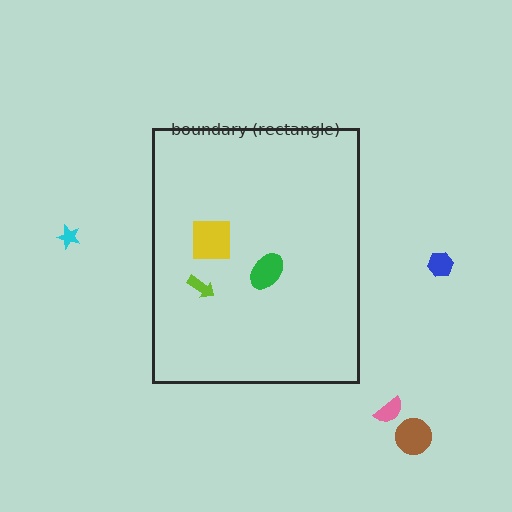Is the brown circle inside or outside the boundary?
Outside.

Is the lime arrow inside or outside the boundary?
Inside.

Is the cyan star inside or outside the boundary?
Outside.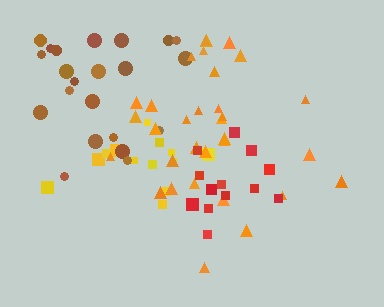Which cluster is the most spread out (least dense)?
Brown.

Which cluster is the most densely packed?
Red.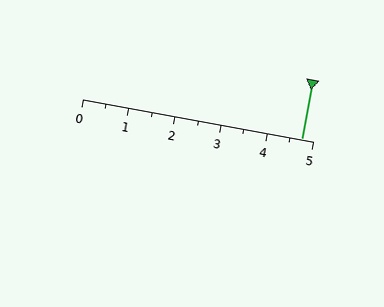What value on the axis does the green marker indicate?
The marker indicates approximately 4.8.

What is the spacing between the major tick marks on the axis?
The major ticks are spaced 1 apart.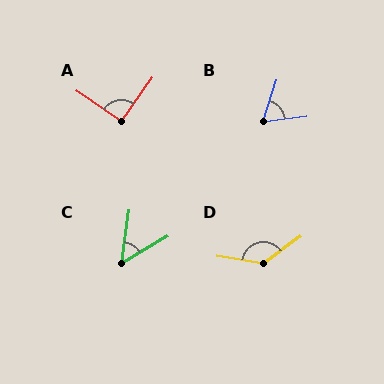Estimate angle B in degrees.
Approximately 64 degrees.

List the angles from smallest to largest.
C (51°), B (64°), A (92°), D (135°).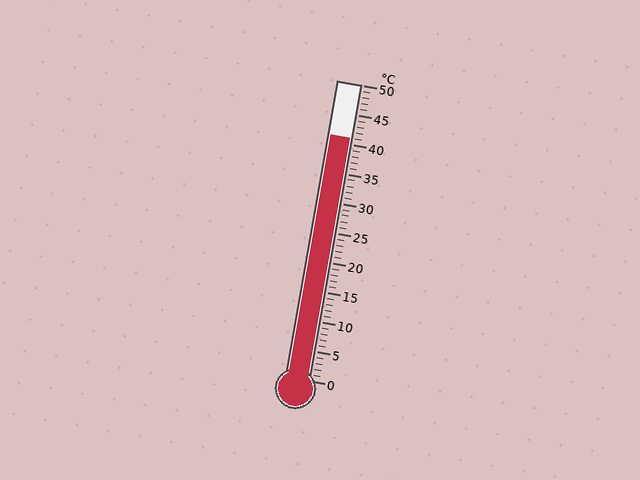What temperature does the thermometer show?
The thermometer shows approximately 41°C.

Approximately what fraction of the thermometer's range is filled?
The thermometer is filled to approximately 80% of its range.